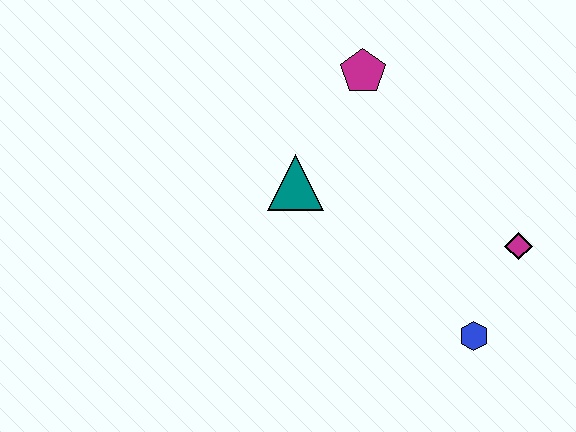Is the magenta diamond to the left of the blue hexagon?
No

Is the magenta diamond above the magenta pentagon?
No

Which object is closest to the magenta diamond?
The blue hexagon is closest to the magenta diamond.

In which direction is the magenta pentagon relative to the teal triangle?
The magenta pentagon is above the teal triangle.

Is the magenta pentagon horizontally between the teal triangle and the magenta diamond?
Yes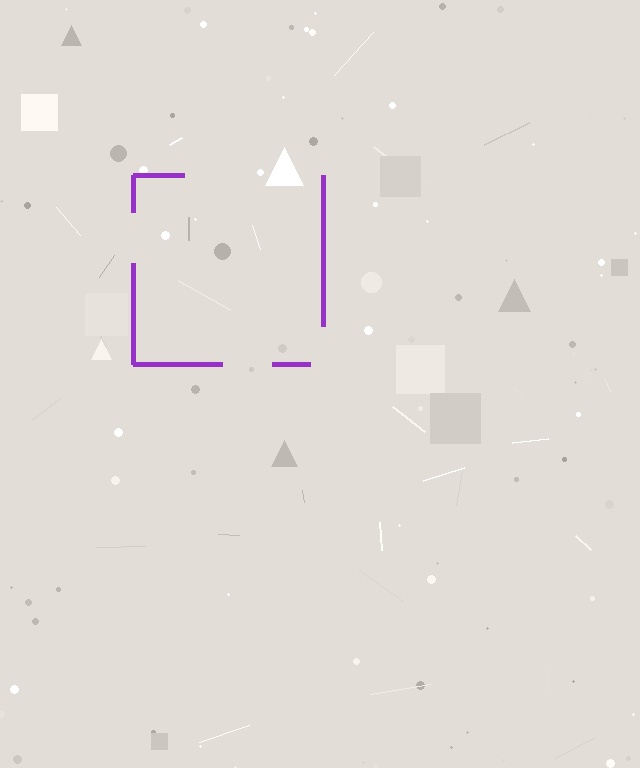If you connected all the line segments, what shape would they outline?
They would outline a square.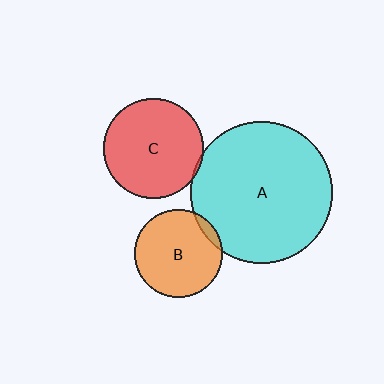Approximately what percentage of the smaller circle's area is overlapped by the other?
Approximately 5%.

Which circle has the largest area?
Circle A (cyan).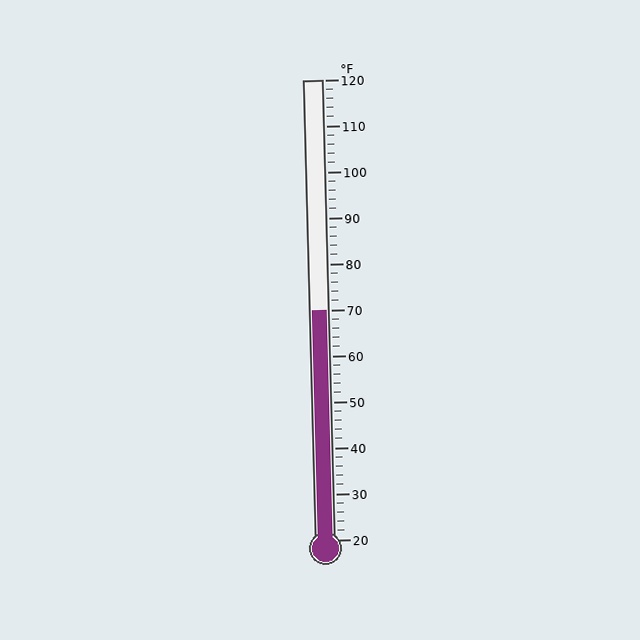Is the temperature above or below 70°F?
The temperature is at 70°F.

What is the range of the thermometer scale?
The thermometer scale ranges from 20°F to 120°F.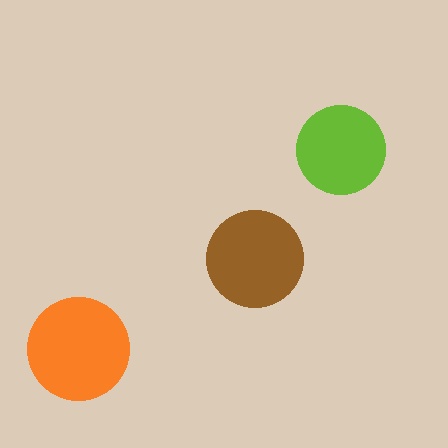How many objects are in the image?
There are 3 objects in the image.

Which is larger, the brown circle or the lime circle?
The brown one.